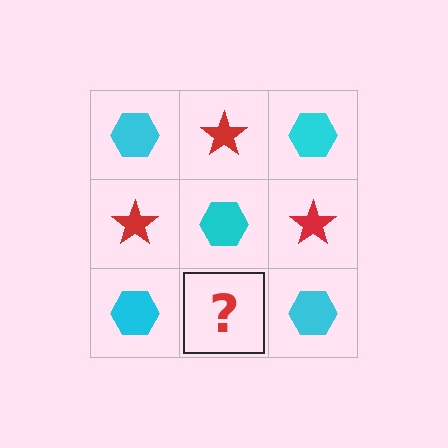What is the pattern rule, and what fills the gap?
The rule is that it alternates cyan hexagon and red star in a checkerboard pattern. The gap should be filled with a red star.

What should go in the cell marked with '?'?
The missing cell should contain a red star.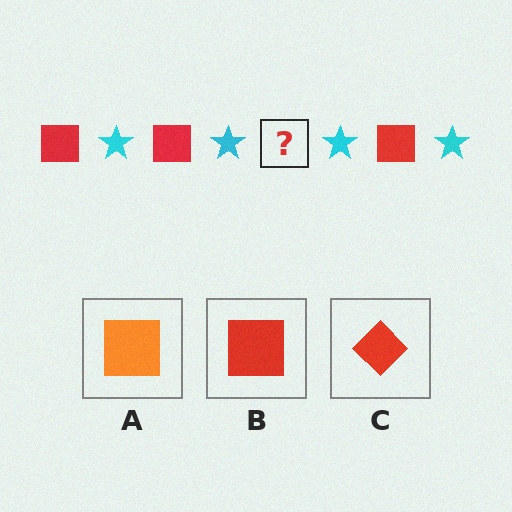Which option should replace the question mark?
Option B.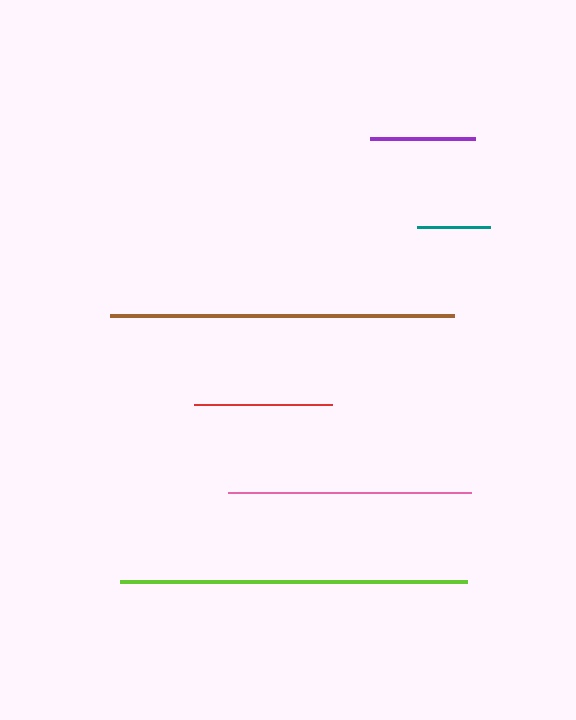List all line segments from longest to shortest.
From longest to shortest: lime, brown, pink, red, purple, teal.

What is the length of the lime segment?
The lime segment is approximately 346 pixels long.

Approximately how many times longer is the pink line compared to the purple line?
The pink line is approximately 2.3 times the length of the purple line.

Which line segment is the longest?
The lime line is the longest at approximately 346 pixels.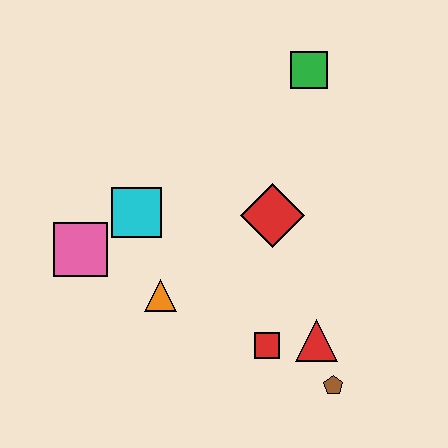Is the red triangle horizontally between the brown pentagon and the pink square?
Yes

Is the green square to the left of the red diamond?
No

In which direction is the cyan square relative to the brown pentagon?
The cyan square is to the left of the brown pentagon.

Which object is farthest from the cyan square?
The brown pentagon is farthest from the cyan square.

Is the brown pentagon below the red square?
Yes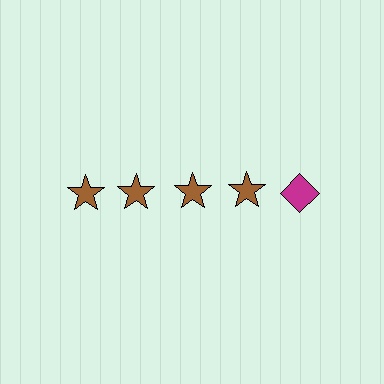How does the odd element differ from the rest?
It differs in both color (magenta instead of brown) and shape (diamond instead of star).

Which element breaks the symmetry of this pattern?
The magenta diamond in the top row, rightmost column breaks the symmetry. All other shapes are brown stars.